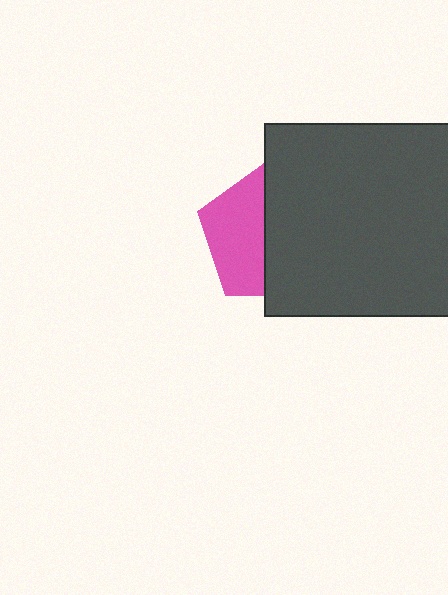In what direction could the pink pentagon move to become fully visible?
The pink pentagon could move left. That would shift it out from behind the dark gray square entirely.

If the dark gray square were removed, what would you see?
You would see the complete pink pentagon.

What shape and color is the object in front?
The object in front is a dark gray square.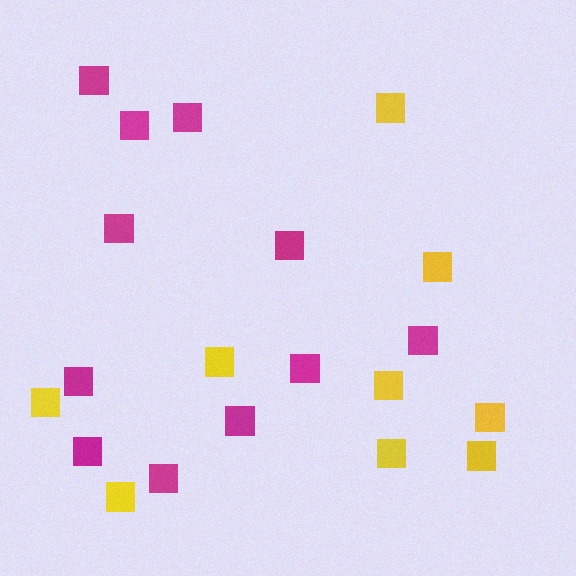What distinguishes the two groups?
There are 2 groups: one group of yellow squares (9) and one group of magenta squares (11).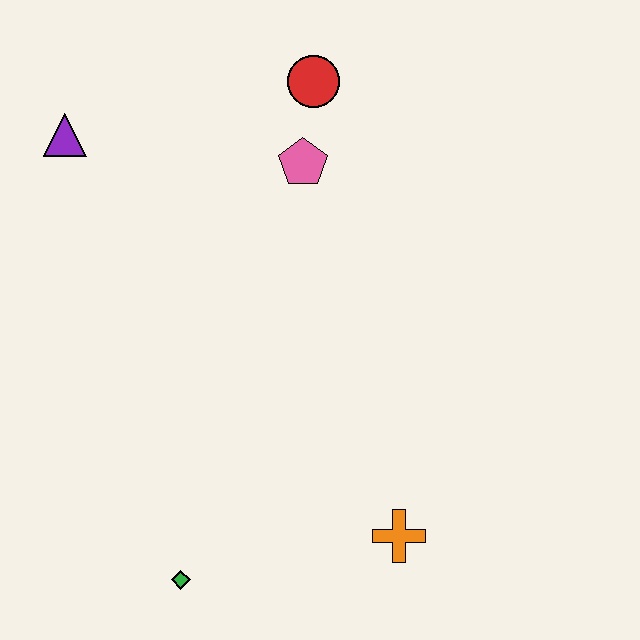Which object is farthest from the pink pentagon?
The green diamond is farthest from the pink pentagon.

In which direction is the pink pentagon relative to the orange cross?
The pink pentagon is above the orange cross.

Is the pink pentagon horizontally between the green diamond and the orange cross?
Yes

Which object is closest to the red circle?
The pink pentagon is closest to the red circle.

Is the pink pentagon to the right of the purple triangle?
Yes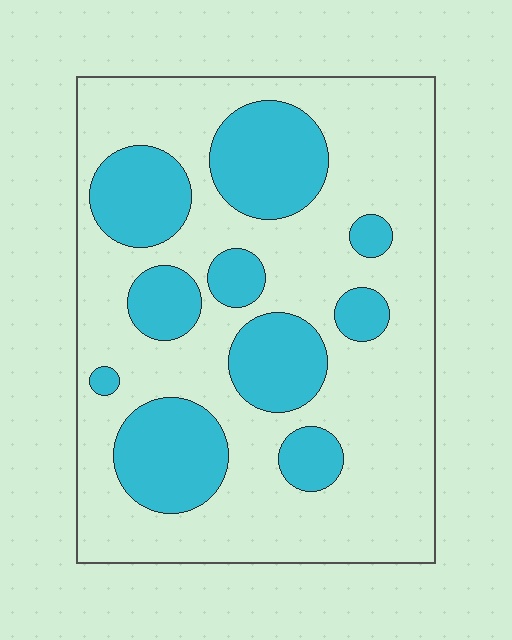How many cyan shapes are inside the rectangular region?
10.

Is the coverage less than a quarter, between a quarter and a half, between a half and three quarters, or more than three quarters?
Between a quarter and a half.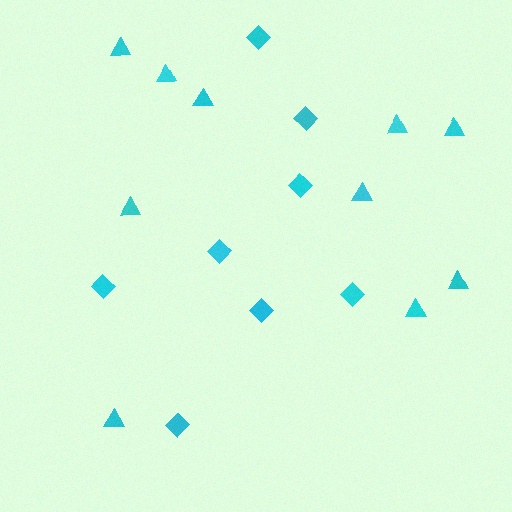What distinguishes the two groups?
There are 2 groups: one group of diamonds (8) and one group of triangles (10).